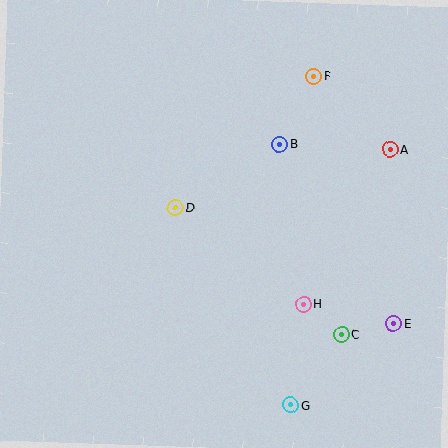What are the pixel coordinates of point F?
Point F is at (314, 76).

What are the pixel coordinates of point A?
Point A is at (390, 150).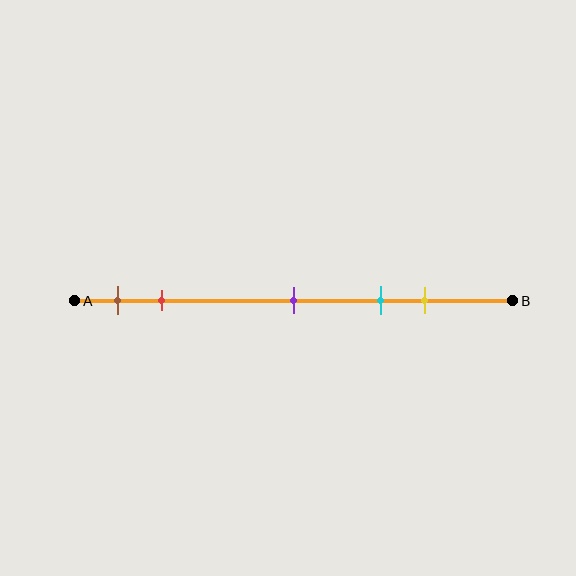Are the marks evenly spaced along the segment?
No, the marks are not evenly spaced.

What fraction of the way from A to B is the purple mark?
The purple mark is approximately 50% (0.5) of the way from A to B.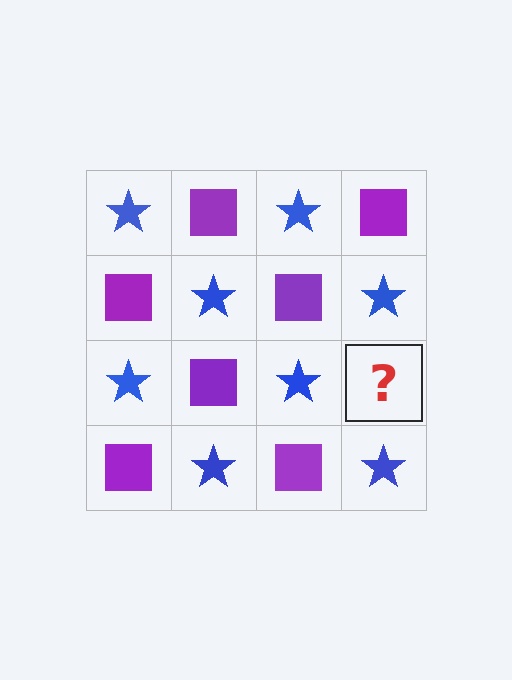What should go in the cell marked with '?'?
The missing cell should contain a purple square.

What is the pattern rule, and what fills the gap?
The rule is that it alternates blue star and purple square in a checkerboard pattern. The gap should be filled with a purple square.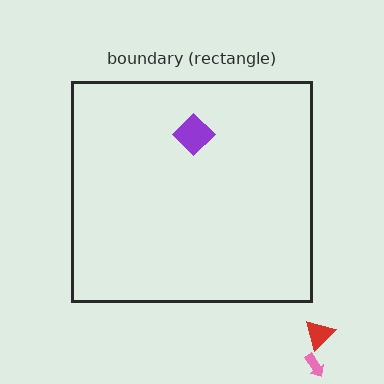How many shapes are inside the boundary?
1 inside, 2 outside.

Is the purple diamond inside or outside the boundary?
Inside.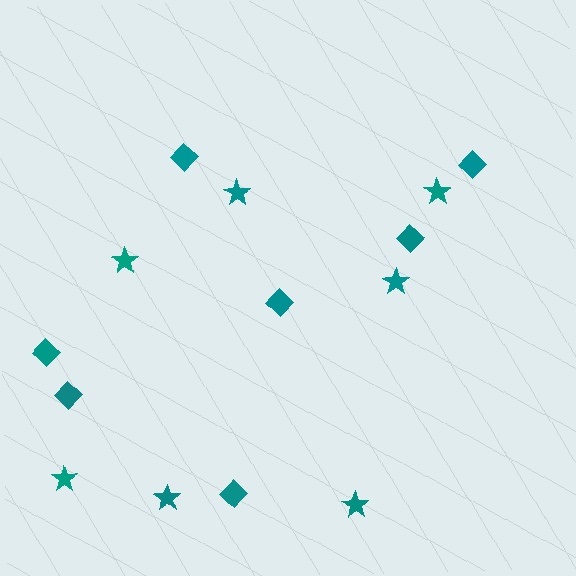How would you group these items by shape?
There are 2 groups: one group of stars (7) and one group of diamonds (7).